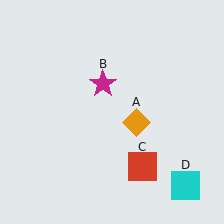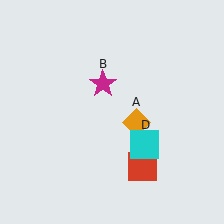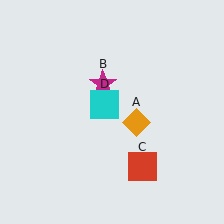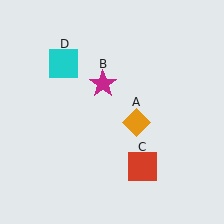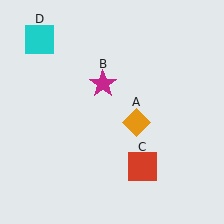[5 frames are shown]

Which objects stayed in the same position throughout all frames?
Orange diamond (object A) and magenta star (object B) and red square (object C) remained stationary.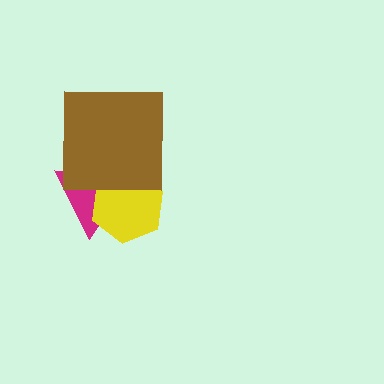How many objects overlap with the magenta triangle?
2 objects overlap with the magenta triangle.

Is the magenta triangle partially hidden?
Yes, it is partially covered by another shape.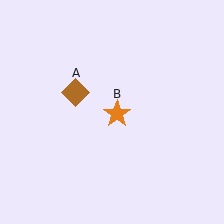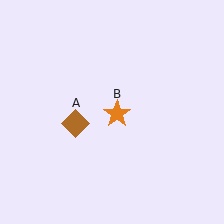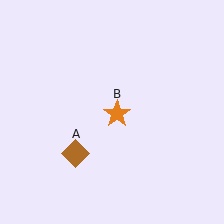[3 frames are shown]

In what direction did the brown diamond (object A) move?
The brown diamond (object A) moved down.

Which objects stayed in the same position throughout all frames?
Orange star (object B) remained stationary.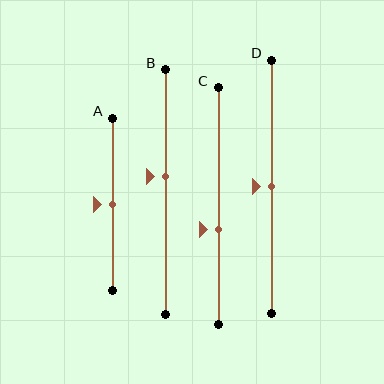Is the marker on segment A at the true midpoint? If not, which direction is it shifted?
Yes, the marker on segment A is at the true midpoint.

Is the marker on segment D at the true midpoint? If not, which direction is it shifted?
Yes, the marker on segment D is at the true midpoint.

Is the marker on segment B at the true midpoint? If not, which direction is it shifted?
No, the marker on segment B is shifted upward by about 7% of the segment length.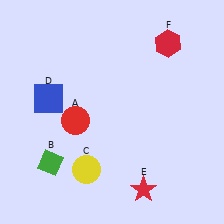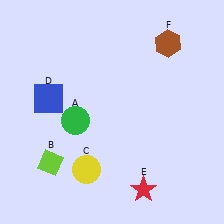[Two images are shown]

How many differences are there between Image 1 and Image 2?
There are 3 differences between the two images.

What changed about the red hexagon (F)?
In Image 1, F is red. In Image 2, it changed to brown.